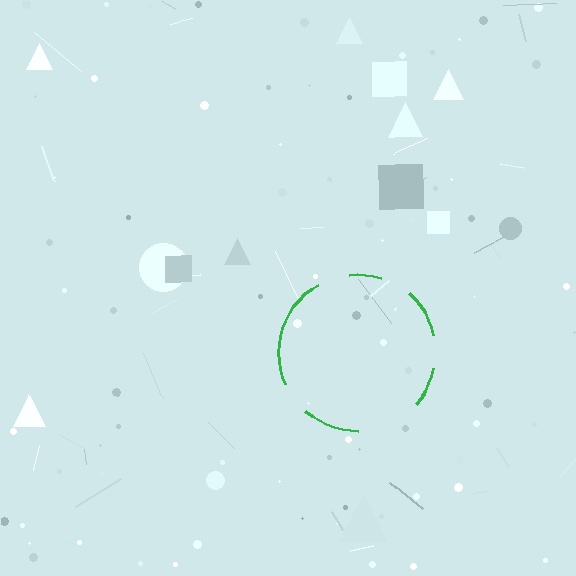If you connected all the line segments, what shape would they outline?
They would outline a circle.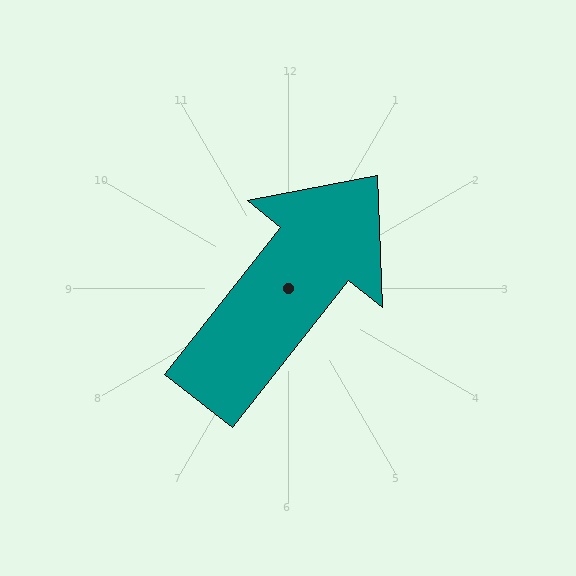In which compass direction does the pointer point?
Northeast.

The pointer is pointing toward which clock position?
Roughly 1 o'clock.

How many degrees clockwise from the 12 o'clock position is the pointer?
Approximately 38 degrees.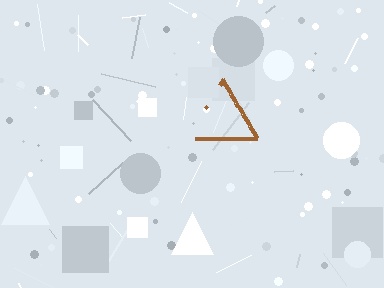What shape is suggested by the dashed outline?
The dashed outline suggests a triangle.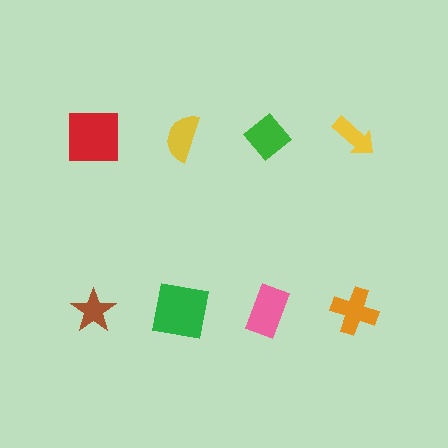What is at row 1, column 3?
A green diamond.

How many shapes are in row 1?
4 shapes.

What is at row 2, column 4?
An orange cross.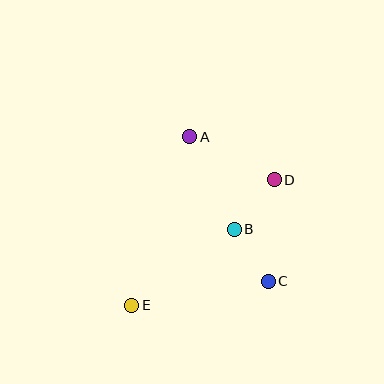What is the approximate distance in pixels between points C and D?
The distance between C and D is approximately 102 pixels.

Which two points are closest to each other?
Points B and C are closest to each other.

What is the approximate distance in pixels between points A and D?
The distance between A and D is approximately 95 pixels.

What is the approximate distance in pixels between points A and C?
The distance between A and C is approximately 165 pixels.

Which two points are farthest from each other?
Points D and E are farthest from each other.